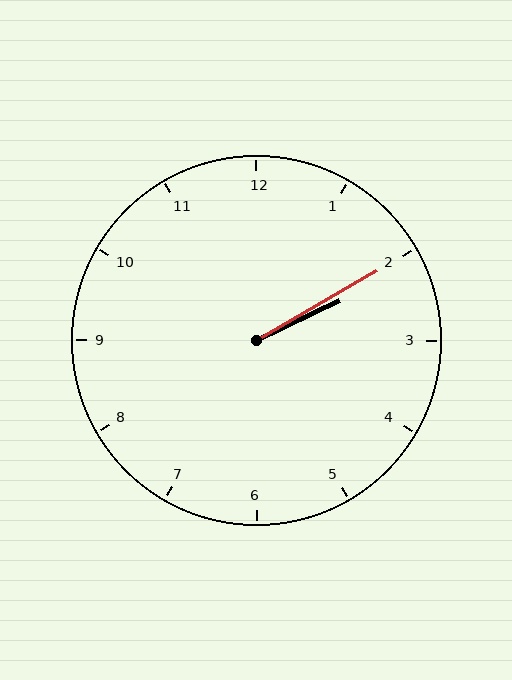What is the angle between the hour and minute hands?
Approximately 5 degrees.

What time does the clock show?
2:10.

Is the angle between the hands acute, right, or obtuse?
It is acute.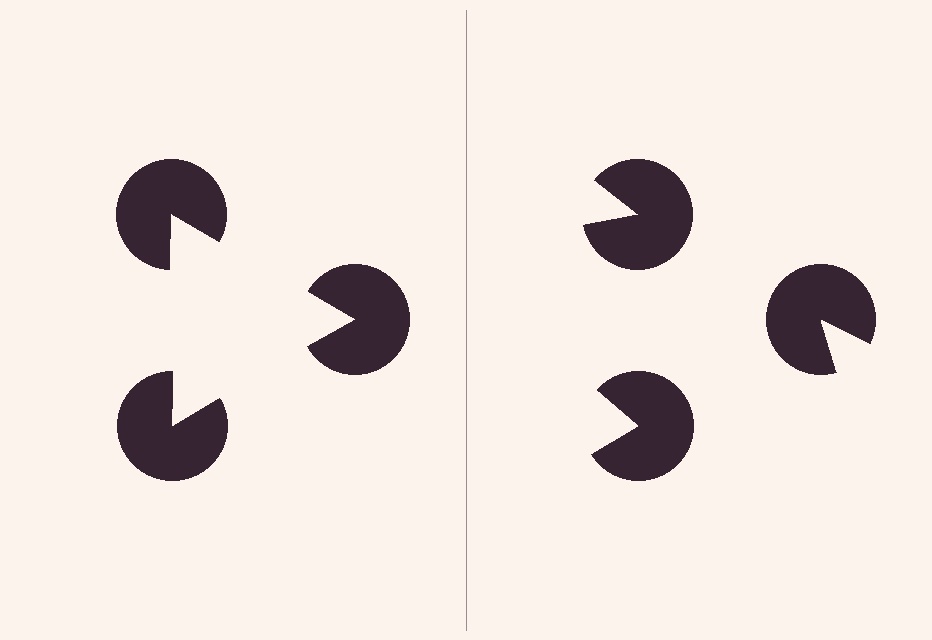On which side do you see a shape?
An illusory triangle appears on the left side. On the right side the wedge cuts are rotated, so no coherent shape forms.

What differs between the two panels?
The pac-man discs are positioned identically on both sides; only the wedge orientations differ. On the left they align to a triangle; on the right they are misaligned.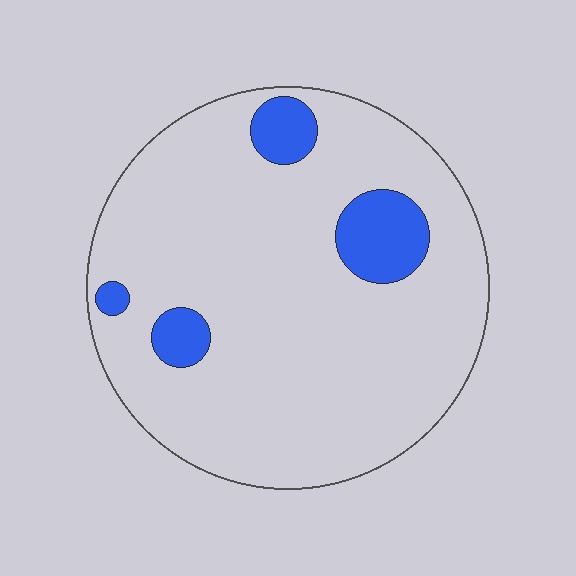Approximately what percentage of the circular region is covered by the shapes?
Approximately 10%.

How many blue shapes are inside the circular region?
4.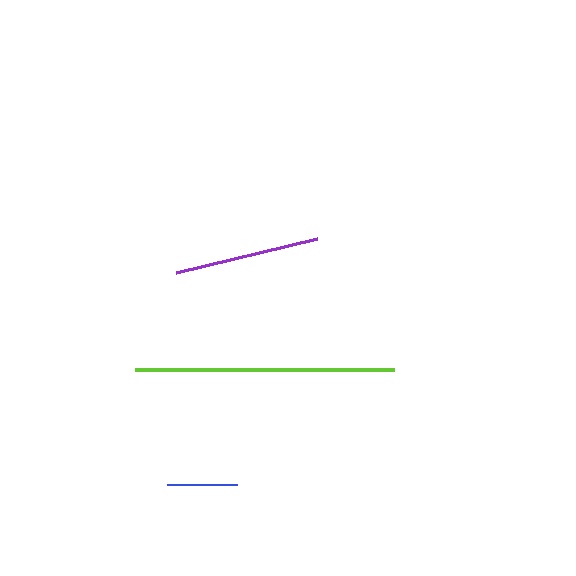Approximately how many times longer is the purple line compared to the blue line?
The purple line is approximately 2.1 times the length of the blue line.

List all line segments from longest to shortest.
From longest to shortest: lime, purple, blue.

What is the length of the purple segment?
The purple segment is approximately 145 pixels long.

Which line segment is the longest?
The lime line is the longest at approximately 259 pixels.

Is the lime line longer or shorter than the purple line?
The lime line is longer than the purple line.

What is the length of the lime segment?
The lime segment is approximately 259 pixels long.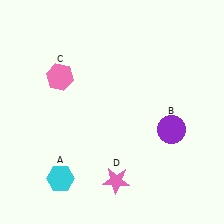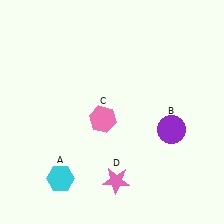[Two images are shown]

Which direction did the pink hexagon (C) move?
The pink hexagon (C) moved right.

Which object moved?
The pink hexagon (C) moved right.